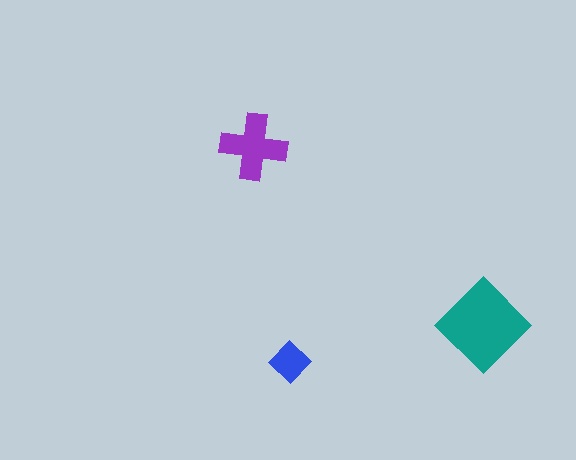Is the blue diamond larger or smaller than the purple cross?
Smaller.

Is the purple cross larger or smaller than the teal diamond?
Smaller.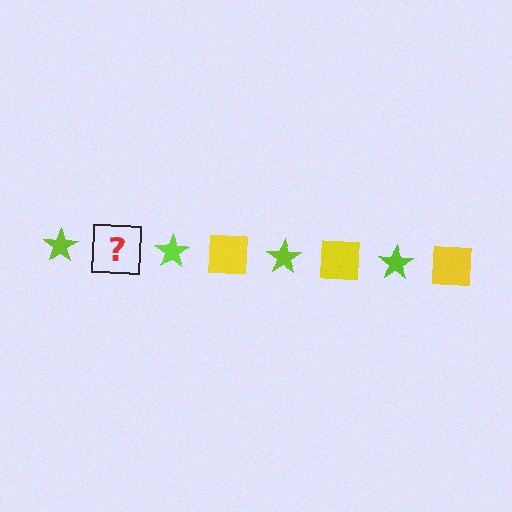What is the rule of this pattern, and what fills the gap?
The rule is that the pattern alternates between lime star and yellow square. The gap should be filled with a yellow square.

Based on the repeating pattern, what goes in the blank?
The blank should be a yellow square.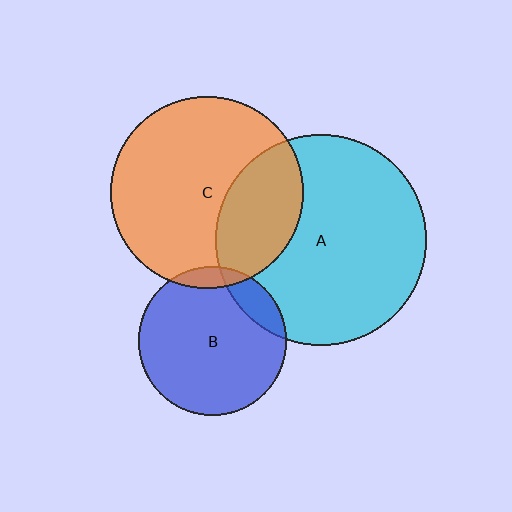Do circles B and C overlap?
Yes.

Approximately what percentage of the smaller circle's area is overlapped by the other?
Approximately 5%.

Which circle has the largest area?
Circle A (cyan).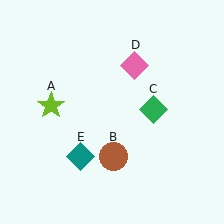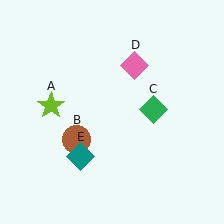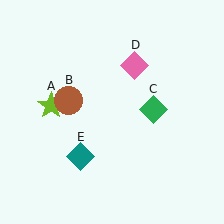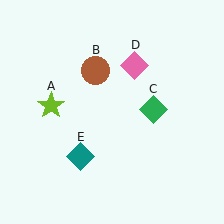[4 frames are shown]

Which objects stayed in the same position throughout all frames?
Lime star (object A) and green diamond (object C) and pink diamond (object D) and teal diamond (object E) remained stationary.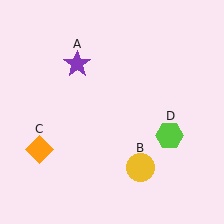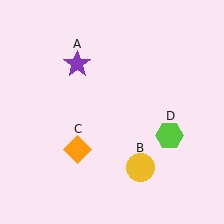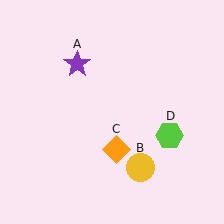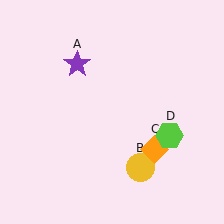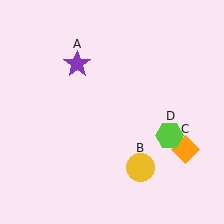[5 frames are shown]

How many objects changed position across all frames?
1 object changed position: orange diamond (object C).